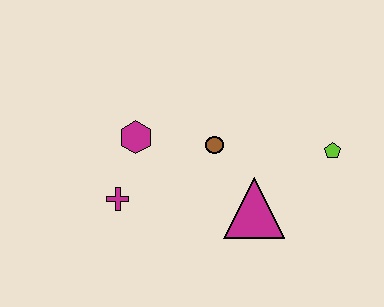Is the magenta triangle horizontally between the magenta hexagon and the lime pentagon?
Yes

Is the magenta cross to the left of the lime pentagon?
Yes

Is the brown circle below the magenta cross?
No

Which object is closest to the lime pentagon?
The magenta triangle is closest to the lime pentagon.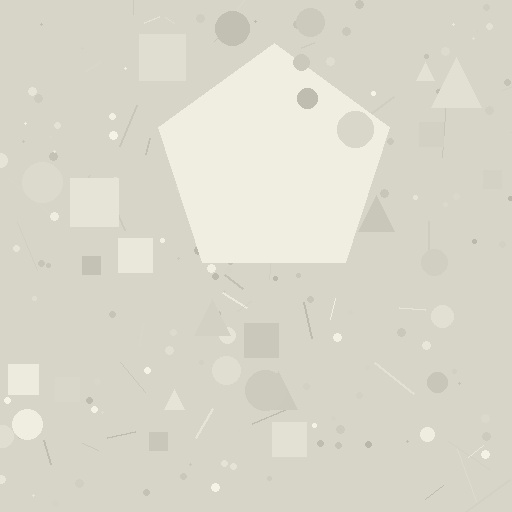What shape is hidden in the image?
A pentagon is hidden in the image.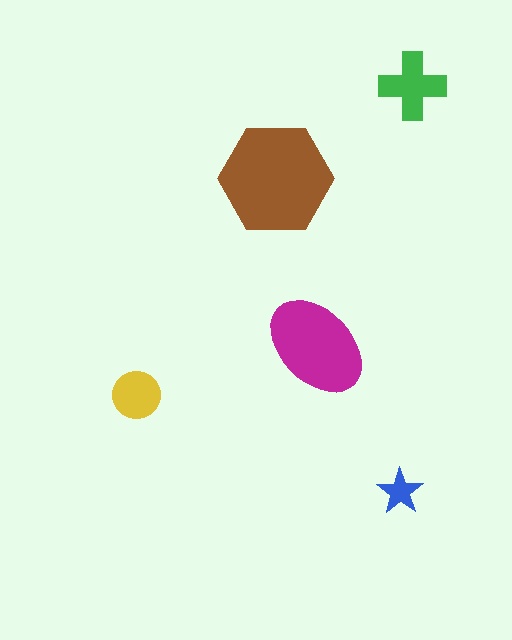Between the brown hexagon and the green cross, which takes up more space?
The brown hexagon.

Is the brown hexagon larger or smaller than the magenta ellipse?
Larger.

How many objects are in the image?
There are 5 objects in the image.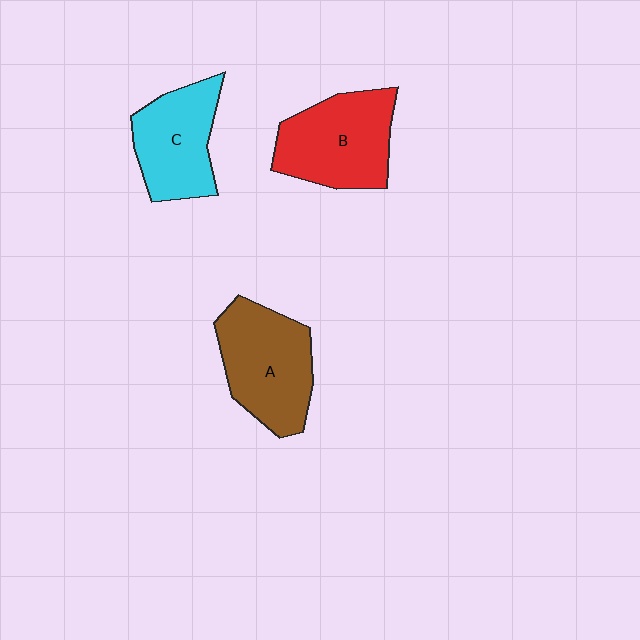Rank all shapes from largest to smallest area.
From largest to smallest: A (brown), B (red), C (cyan).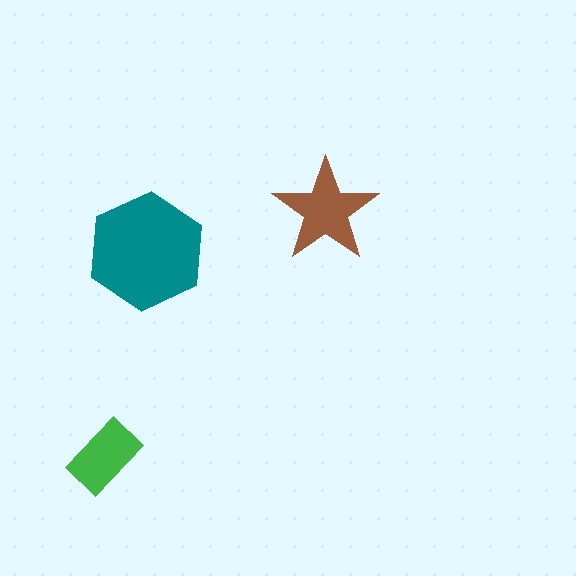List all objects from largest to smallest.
The teal hexagon, the brown star, the green rectangle.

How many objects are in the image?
There are 3 objects in the image.